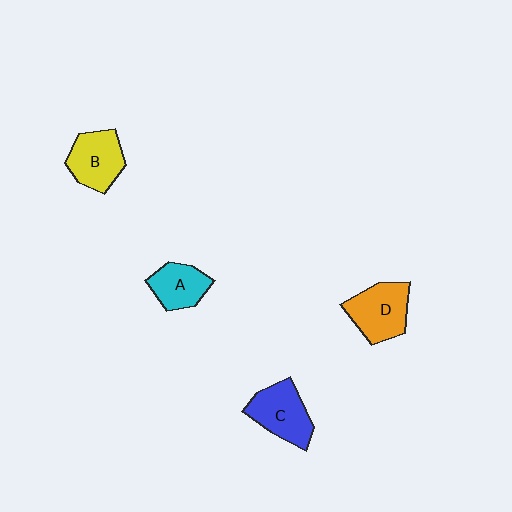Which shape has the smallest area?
Shape A (cyan).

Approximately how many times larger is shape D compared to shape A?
Approximately 1.3 times.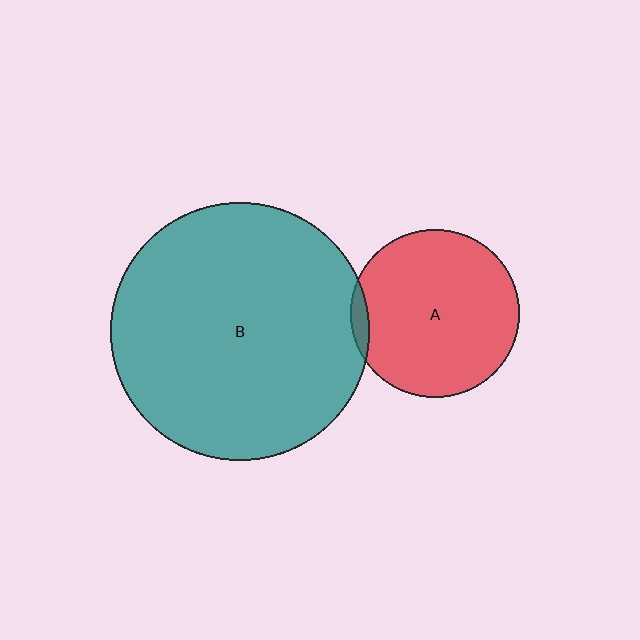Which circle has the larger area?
Circle B (teal).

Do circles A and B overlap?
Yes.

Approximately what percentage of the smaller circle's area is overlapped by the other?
Approximately 5%.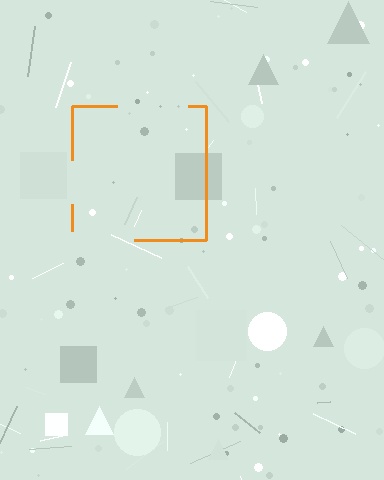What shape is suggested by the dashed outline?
The dashed outline suggests a square.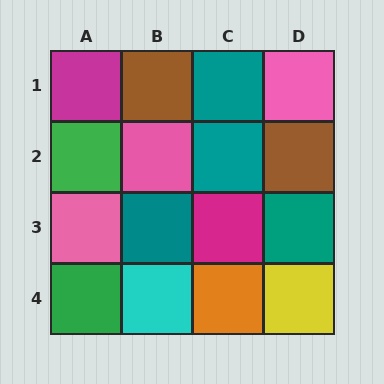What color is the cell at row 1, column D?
Pink.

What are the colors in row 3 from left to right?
Pink, teal, magenta, teal.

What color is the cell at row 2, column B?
Pink.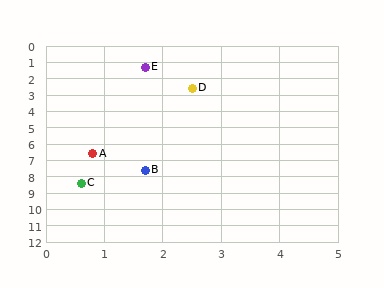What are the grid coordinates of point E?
Point E is at approximately (1.7, 1.3).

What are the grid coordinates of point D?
Point D is at approximately (2.5, 2.6).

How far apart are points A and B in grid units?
Points A and B are about 1.3 grid units apart.